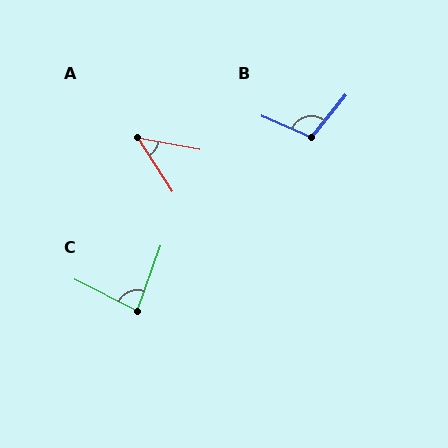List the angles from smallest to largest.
A (47°), C (82°), B (106°).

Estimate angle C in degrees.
Approximately 82 degrees.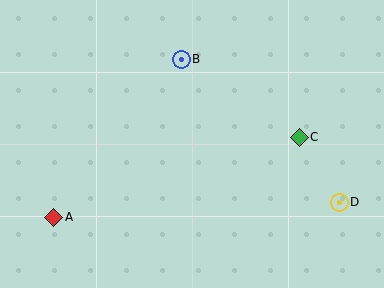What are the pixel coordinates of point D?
Point D is at (339, 202).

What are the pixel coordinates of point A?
Point A is at (54, 217).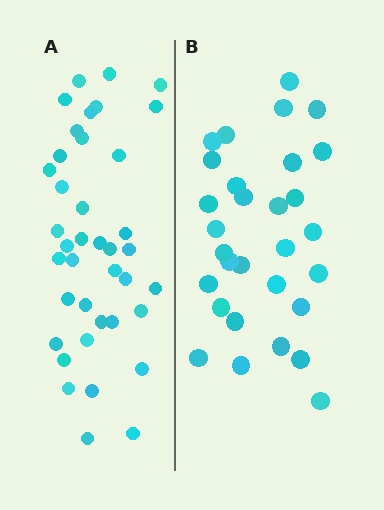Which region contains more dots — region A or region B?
Region A (the left region) has more dots.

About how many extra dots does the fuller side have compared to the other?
Region A has roughly 8 or so more dots than region B.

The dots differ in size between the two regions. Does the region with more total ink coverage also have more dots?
No. Region B has more total ink coverage because its dots are larger, but region A actually contains more individual dots. Total area can be misleading — the number of items is what matters here.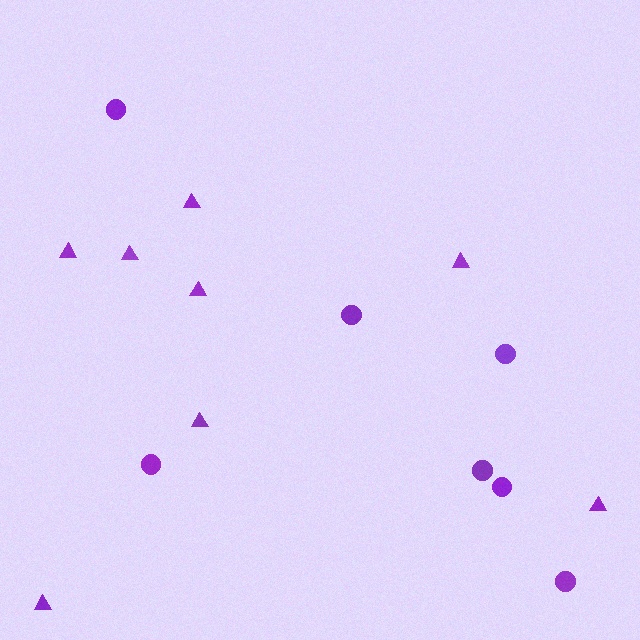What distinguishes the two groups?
There are 2 groups: one group of triangles (8) and one group of circles (7).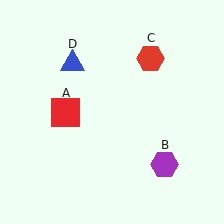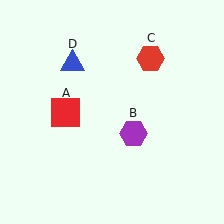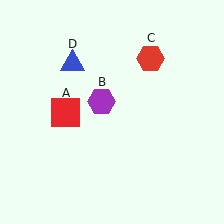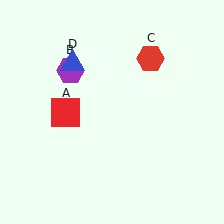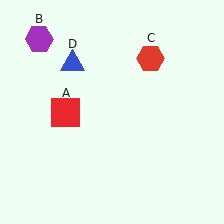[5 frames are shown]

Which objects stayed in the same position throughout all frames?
Red square (object A) and red hexagon (object C) and blue triangle (object D) remained stationary.